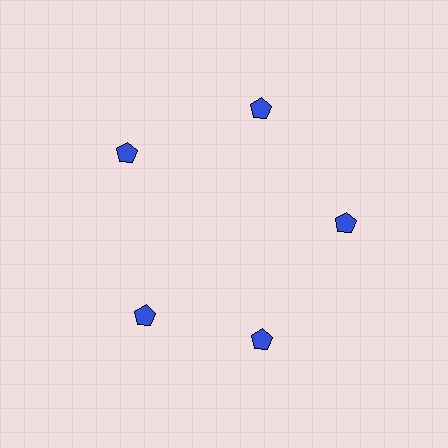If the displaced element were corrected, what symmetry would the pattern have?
It would have 5-fold rotational symmetry — the pattern would map onto itself every 72 degrees.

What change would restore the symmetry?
The symmetry would be restored by rotating it back into even spacing with its neighbors so that all 5 pentagons sit at equal angles and equal distance from the center.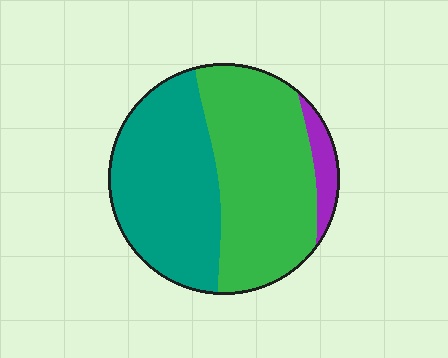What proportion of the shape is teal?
Teal covers 44% of the shape.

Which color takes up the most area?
Green, at roughly 50%.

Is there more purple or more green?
Green.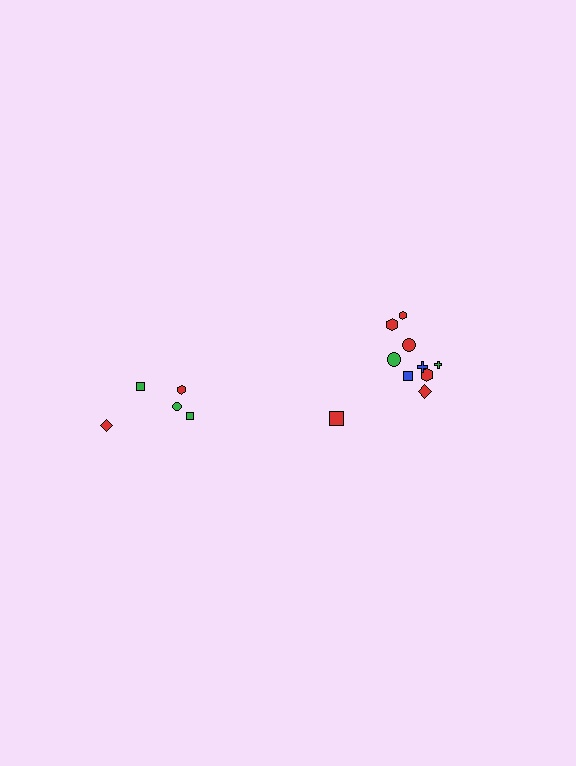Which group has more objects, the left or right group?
The right group.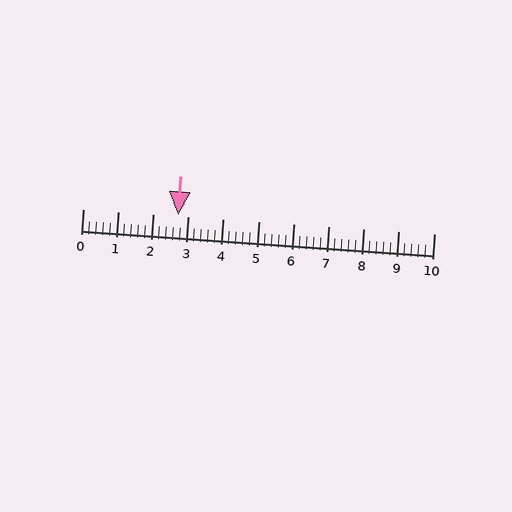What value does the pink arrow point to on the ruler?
The pink arrow points to approximately 2.7.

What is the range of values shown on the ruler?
The ruler shows values from 0 to 10.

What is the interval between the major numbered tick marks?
The major tick marks are spaced 1 units apart.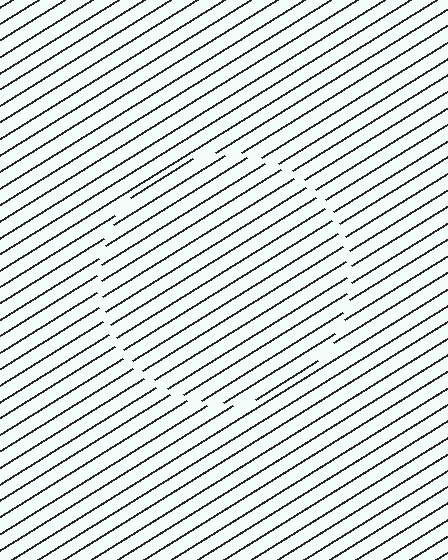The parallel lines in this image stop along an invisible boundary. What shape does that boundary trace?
An illusory circle. The interior of the shape contains the same grating, shifted by half a period — the contour is defined by the phase discontinuity where line-ends from the inner and outer gratings abut.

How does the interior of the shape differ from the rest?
The interior of the shape contains the same grating, shifted by half a period — the contour is defined by the phase discontinuity where line-ends from the inner and outer gratings abut.